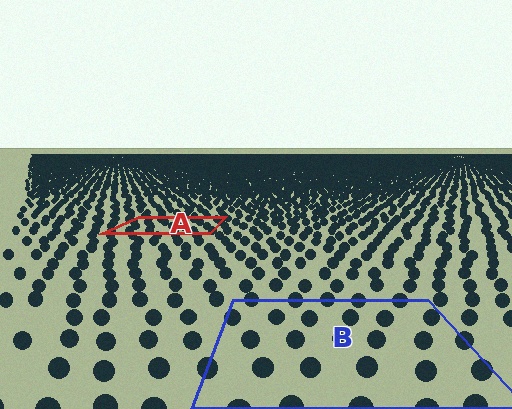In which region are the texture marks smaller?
The texture marks are smaller in region A, because it is farther away.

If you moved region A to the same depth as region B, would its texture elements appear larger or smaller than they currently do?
They would appear larger. At a closer depth, the same texture elements are projected at a bigger on-screen size.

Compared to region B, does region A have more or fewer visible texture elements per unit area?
Region A has more texture elements per unit area — they are packed more densely because it is farther away.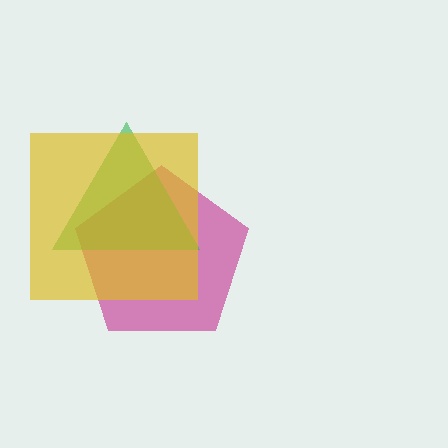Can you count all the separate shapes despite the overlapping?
Yes, there are 3 separate shapes.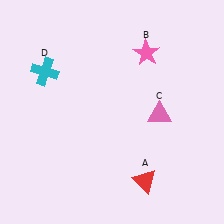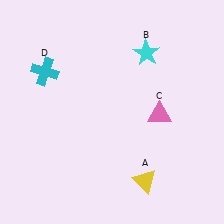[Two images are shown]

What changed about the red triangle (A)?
In Image 1, A is red. In Image 2, it changed to yellow.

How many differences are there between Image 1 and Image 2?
There are 2 differences between the two images.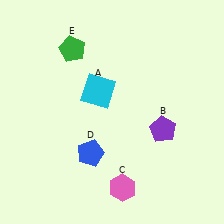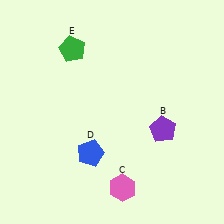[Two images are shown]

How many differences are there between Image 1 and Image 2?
There is 1 difference between the two images.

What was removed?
The cyan square (A) was removed in Image 2.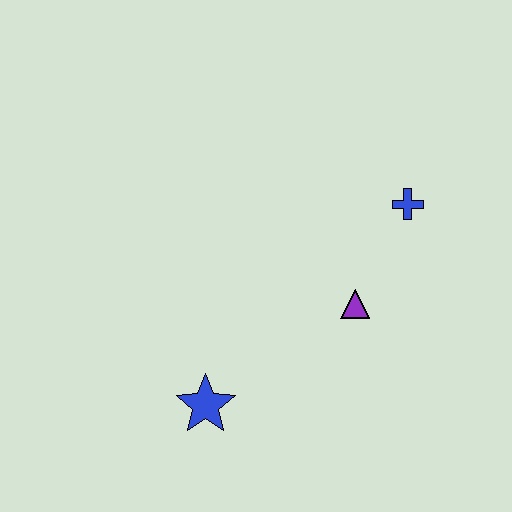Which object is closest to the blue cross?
The purple triangle is closest to the blue cross.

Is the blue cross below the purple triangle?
No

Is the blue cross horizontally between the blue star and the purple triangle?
No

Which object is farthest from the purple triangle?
The blue star is farthest from the purple triangle.